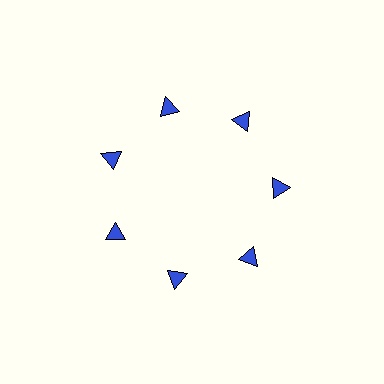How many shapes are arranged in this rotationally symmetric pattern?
There are 7 shapes, arranged in 7 groups of 1.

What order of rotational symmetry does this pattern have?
This pattern has 7-fold rotational symmetry.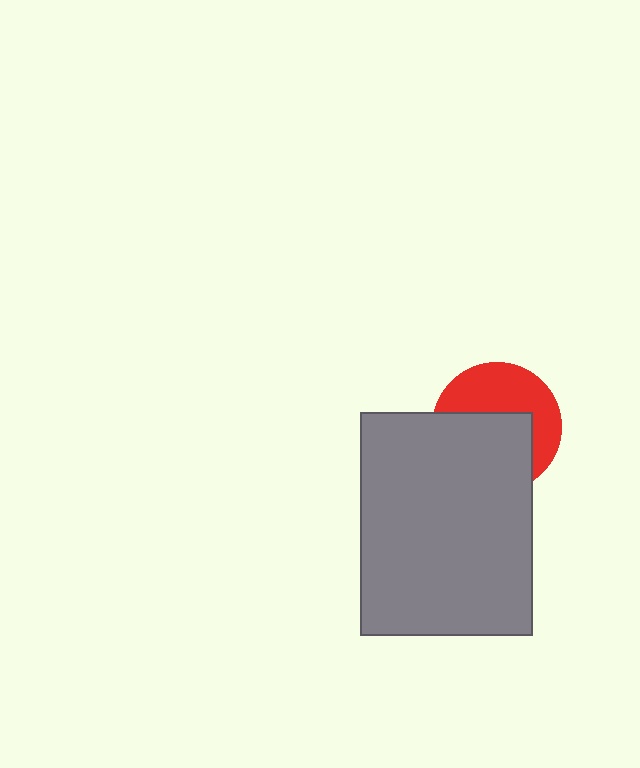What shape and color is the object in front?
The object in front is a gray rectangle.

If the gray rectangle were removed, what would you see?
You would see the complete red circle.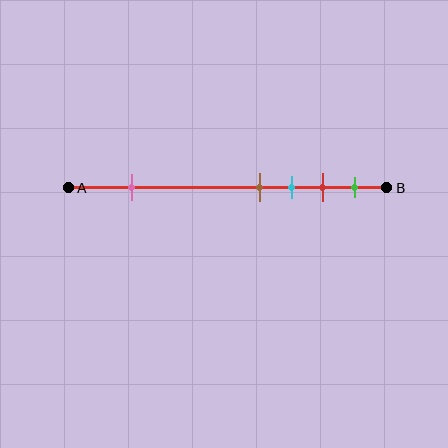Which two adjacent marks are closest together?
The brown and cyan marks are the closest adjacent pair.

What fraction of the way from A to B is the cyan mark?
The cyan mark is approximately 70% (0.7) of the way from A to B.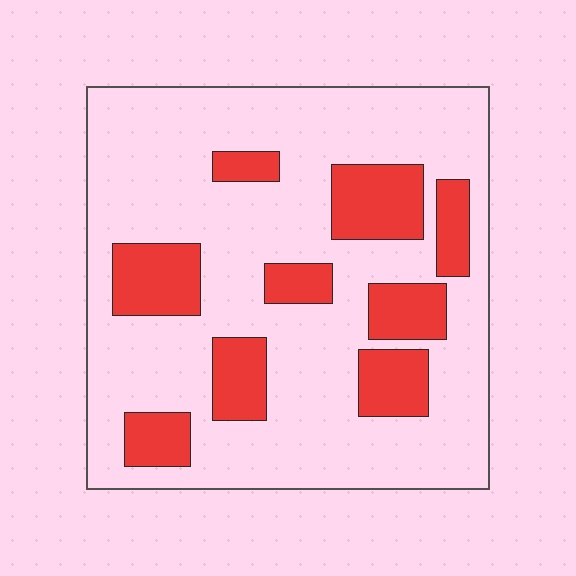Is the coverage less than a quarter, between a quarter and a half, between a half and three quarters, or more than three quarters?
Less than a quarter.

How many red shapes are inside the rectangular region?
9.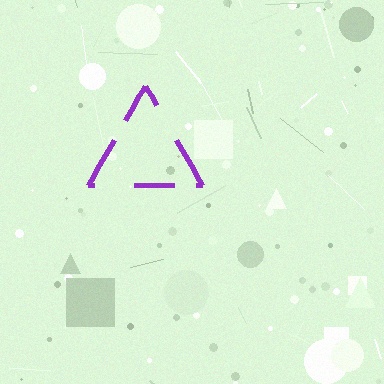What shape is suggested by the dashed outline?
The dashed outline suggests a triangle.